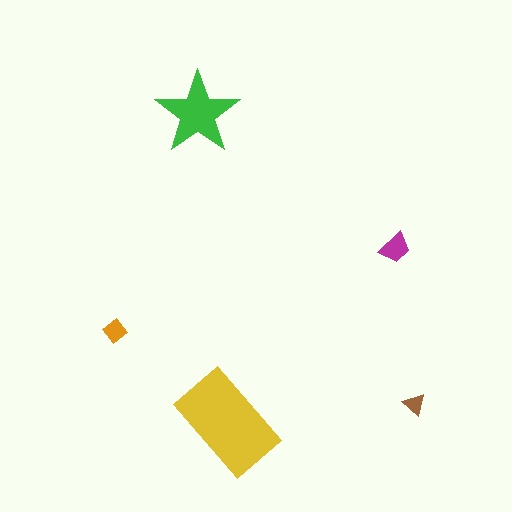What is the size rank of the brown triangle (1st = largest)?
5th.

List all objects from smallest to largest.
The brown triangle, the orange diamond, the magenta trapezoid, the green star, the yellow rectangle.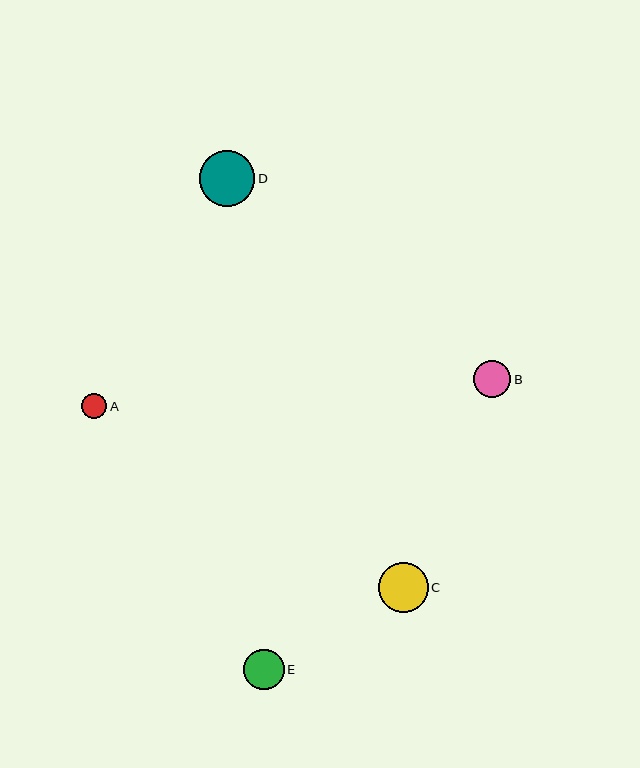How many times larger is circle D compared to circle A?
Circle D is approximately 2.2 times the size of circle A.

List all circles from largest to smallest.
From largest to smallest: D, C, E, B, A.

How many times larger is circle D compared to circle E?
Circle D is approximately 1.4 times the size of circle E.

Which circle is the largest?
Circle D is the largest with a size of approximately 55 pixels.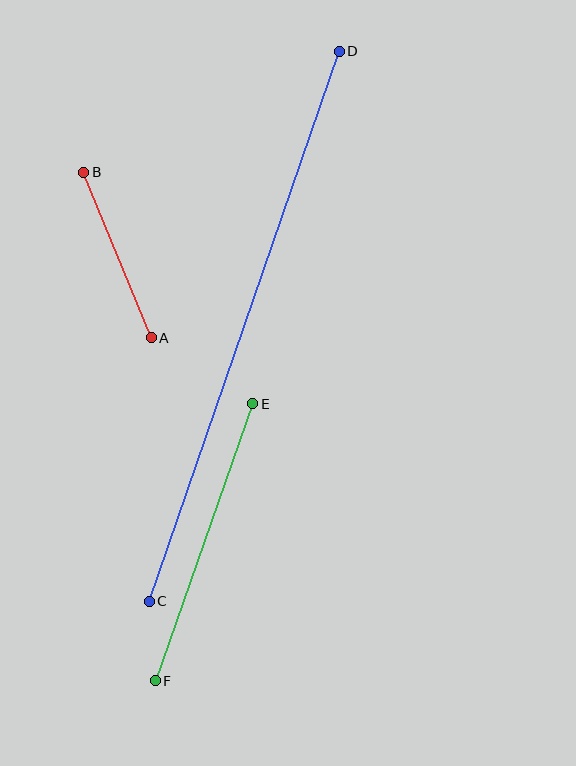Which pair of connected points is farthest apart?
Points C and D are farthest apart.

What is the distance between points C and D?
The distance is approximately 582 pixels.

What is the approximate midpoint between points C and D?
The midpoint is at approximately (244, 326) pixels.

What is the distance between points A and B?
The distance is approximately 178 pixels.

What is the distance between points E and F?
The distance is approximately 294 pixels.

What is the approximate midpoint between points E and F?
The midpoint is at approximately (204, 542) pixels.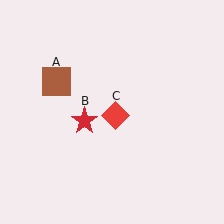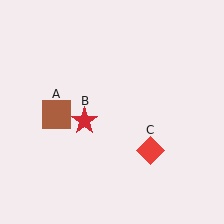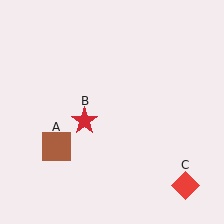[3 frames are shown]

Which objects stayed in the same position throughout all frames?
Red star (object B) remained stationary.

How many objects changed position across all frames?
2 objects changed position: brown square (object A), red diamond (object C).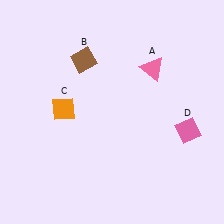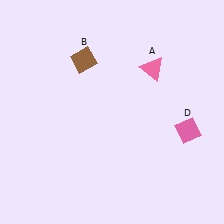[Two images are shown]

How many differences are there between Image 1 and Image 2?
There is 1 difference between the two images.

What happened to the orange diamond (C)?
The orange diamond (C) was removed in Image 2. It was in the top-left area of Image 1.